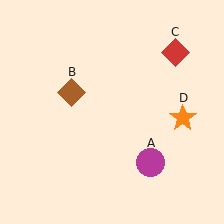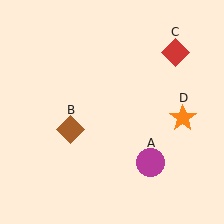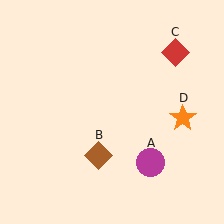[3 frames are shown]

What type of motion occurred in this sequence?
The brown diamond (object B) rotated counterclockwise around the center of the scene.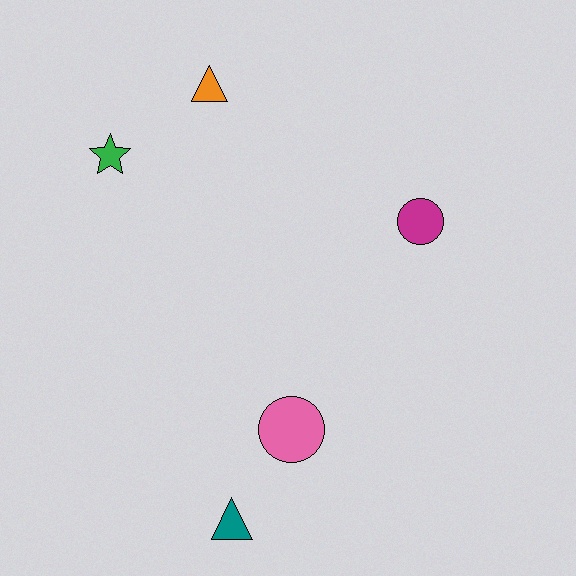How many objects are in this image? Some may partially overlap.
There are 5 objects.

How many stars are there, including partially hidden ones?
There is 1 star.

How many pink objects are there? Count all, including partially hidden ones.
There is 1 pink object.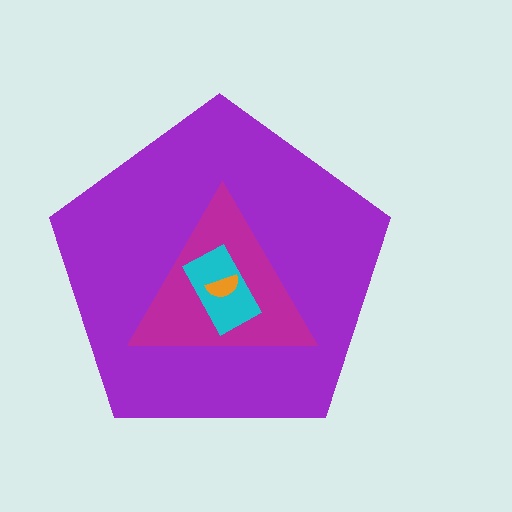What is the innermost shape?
The orange semicircle.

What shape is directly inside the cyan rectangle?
The orange semicircle.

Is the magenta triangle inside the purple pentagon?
Yes.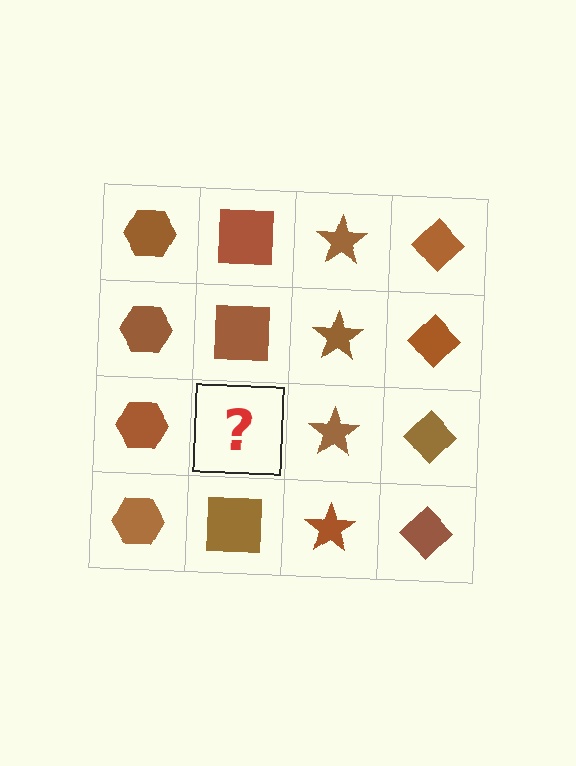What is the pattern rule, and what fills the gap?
The rule is that each column has a consistent shape. The gap should be filled with a brown square.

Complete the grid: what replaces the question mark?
The question mark should be replaced with a brown square.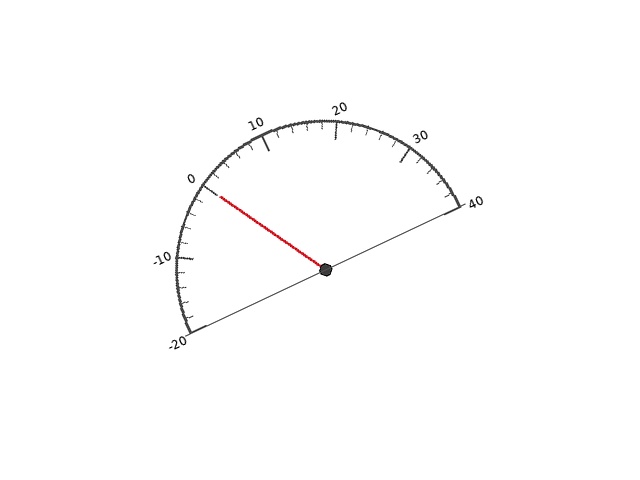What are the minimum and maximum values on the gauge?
The gauge ranges from -20 to 40.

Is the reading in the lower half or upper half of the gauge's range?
The reading is in the lower half of the range (-20 to 40).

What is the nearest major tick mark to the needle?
The nearest major tick mark is 0.